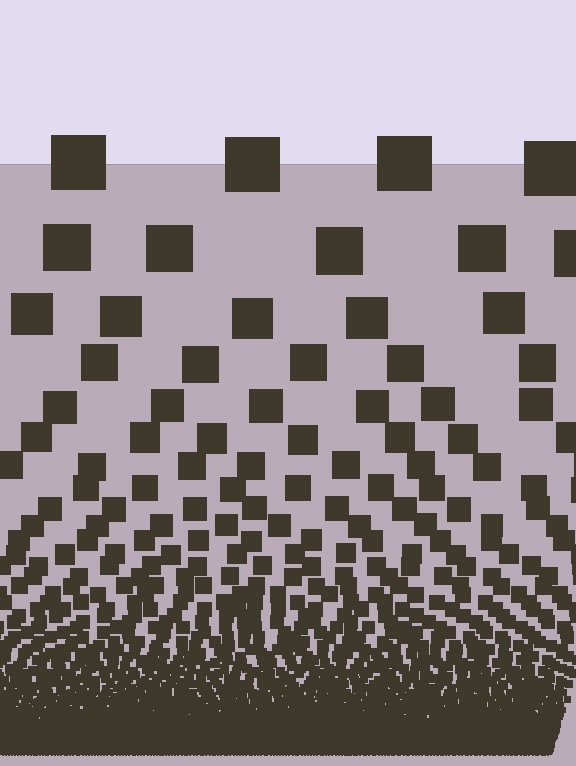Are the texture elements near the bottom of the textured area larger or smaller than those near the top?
Smaller. The gradient is inverted — elements near the bottom are smaller and denser.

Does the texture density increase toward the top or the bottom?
Density increases toward the bottom.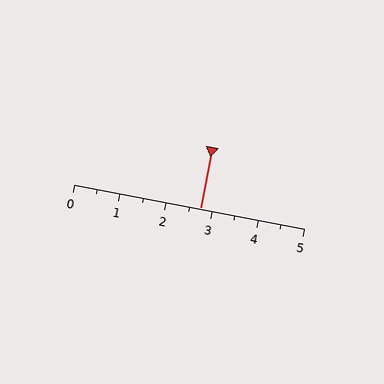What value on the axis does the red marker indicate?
The marker indicates approximately 2.8.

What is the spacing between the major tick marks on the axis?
The major ticks are spaced 1 apart.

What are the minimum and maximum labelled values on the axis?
The axis runs from 0 to 5.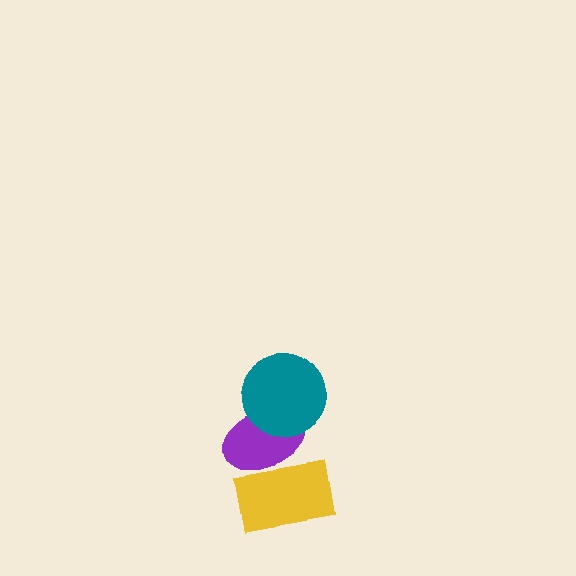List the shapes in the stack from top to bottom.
From top to bottom: the teal circle, the purple ellipse, the yellow rectangle.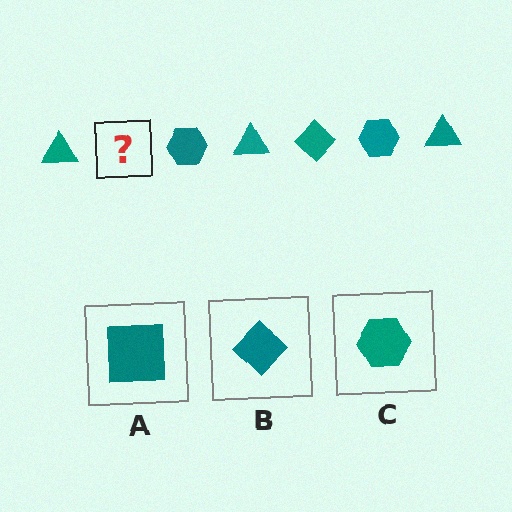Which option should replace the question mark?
Option B.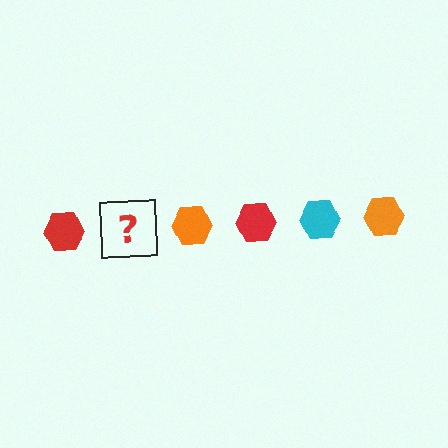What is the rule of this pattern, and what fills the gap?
The rule is that the pattern cycles through red, cyan, orange hexagons. The gap should be filled with a cyan hexagon.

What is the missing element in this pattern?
The missing element is a cyan hexagon.